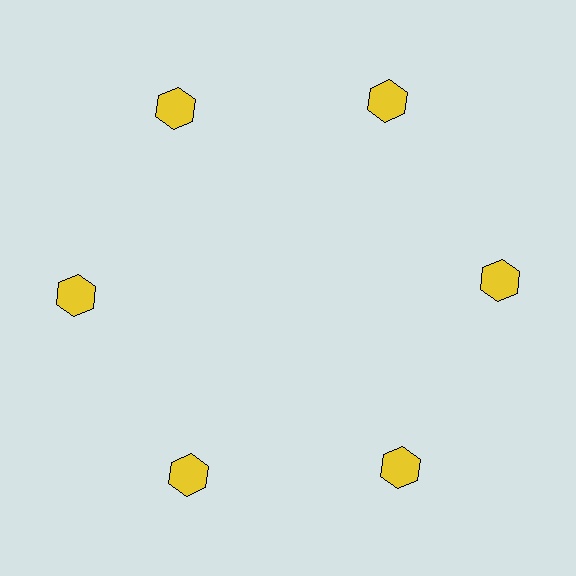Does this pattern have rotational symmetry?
Yes, this pattern has 6-fold rotational symmetry. It looks the same after rotating 60 degrees around the center.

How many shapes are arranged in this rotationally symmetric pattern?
There are 6 shapes, arranged in 6 groups of 1.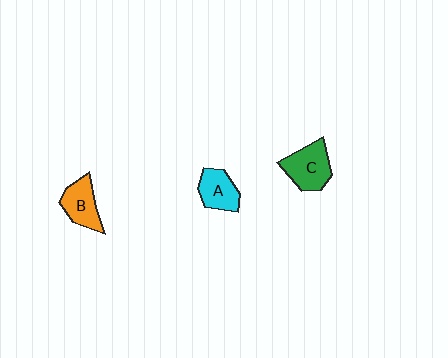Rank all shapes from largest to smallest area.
From largest to smallest: C (green), B (orange), A (cyan).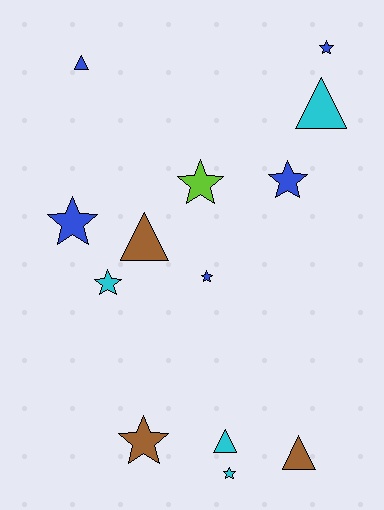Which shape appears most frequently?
Star, with 8 objects.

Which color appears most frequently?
Blue, with 5 objects.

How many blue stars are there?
There are 4 blue stars.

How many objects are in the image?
There are 13 objects.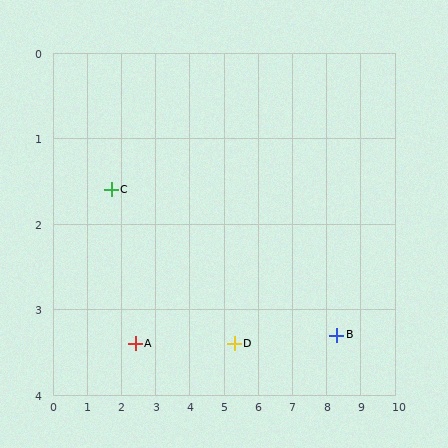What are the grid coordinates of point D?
Point D is at approximately (5.3, 3.4).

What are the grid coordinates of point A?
Point A is at approximately (2.4, 3.4).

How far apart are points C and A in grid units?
Points C and A are about 1.9 grid units apart.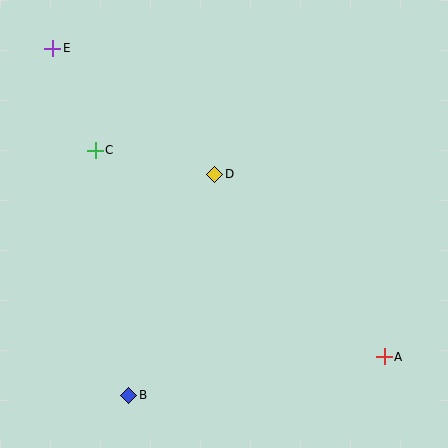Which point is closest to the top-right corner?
Point D is closest to the top-right corner.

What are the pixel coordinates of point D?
Point D is at (215, 174).